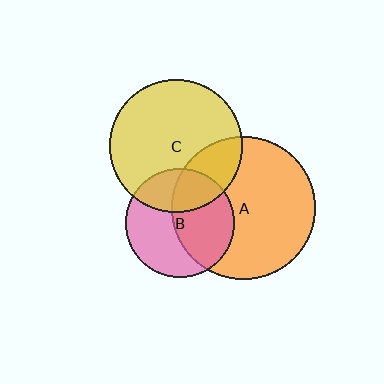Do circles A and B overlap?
Yes.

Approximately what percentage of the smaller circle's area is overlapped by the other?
Approximately 50%.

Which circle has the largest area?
Circle A (orange).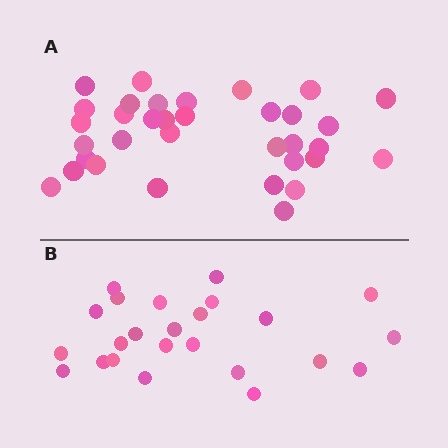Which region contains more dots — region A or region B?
Region A (the top region) has more dots.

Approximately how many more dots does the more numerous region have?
Region A has roughly 10 or so more dots than region B.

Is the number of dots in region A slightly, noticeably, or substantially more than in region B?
Region A has noticeably more, but not dramatically so. The ratio is roughly 1.4 to 1.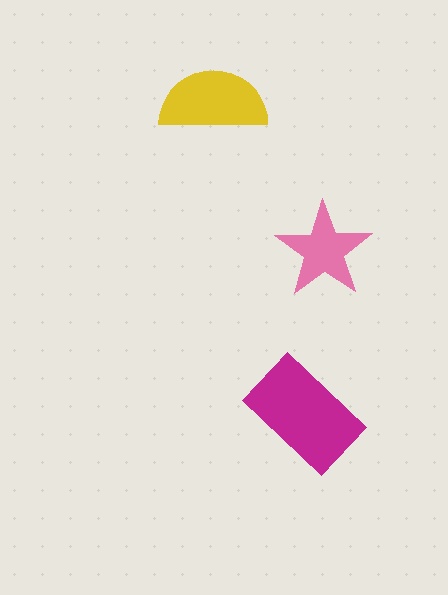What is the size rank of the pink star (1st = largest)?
3rd.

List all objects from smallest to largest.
The pink star, the yellow semicircle, the magenta rectangle.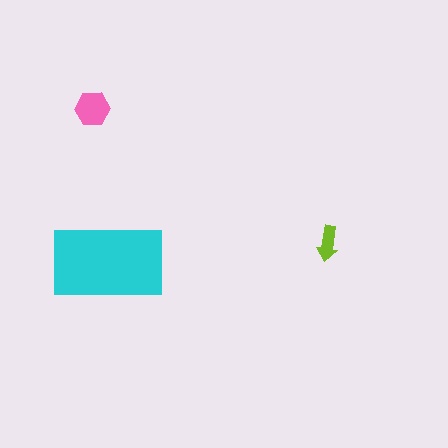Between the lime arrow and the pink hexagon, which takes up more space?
The pink hexagon.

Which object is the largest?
The cyan rectangle.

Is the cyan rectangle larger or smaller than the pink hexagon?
Larger.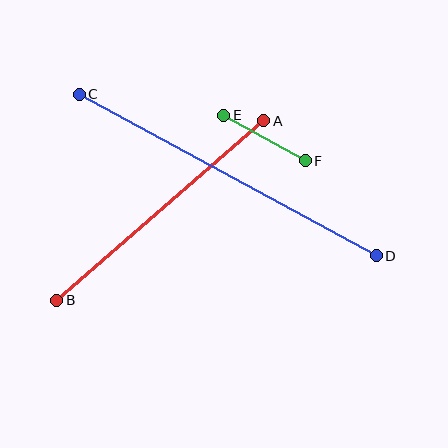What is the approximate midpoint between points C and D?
The midpoint is at approximately (228, 175) pixels.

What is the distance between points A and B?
The distance is approximately 274 pixels.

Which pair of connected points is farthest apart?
Points C and D are farthest apart.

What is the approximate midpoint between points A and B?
The midpoint is at approximately (160, 211) pixels.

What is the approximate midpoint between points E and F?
The midpoint is at approximately (264, 138) pixels.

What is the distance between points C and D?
The distance is approximately 338 pixels.